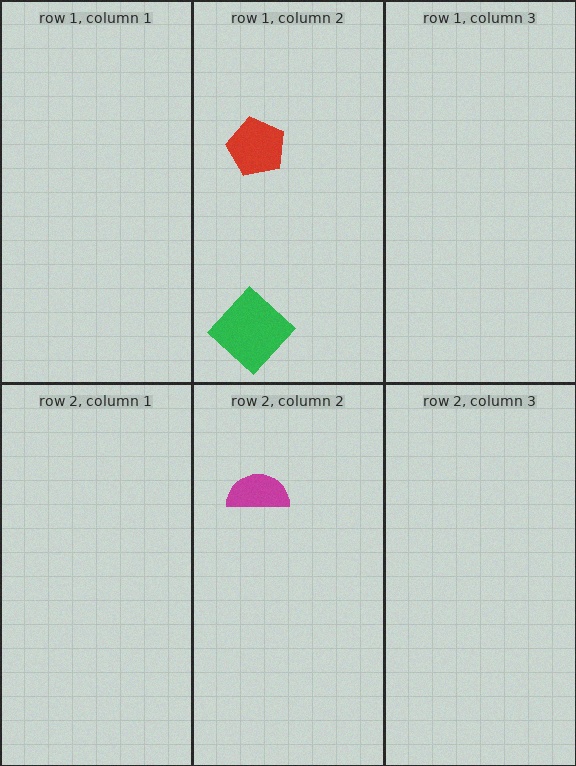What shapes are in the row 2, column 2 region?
The magenta semicircle.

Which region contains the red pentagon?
The row 1, column 2 region.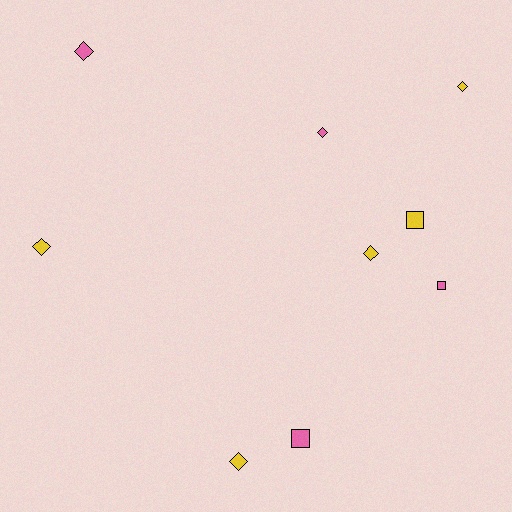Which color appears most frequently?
Yellow, with 5 objects.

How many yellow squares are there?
There is 1 yellow square.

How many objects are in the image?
There are 9 objects.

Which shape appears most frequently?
Diamond, with 6 objects.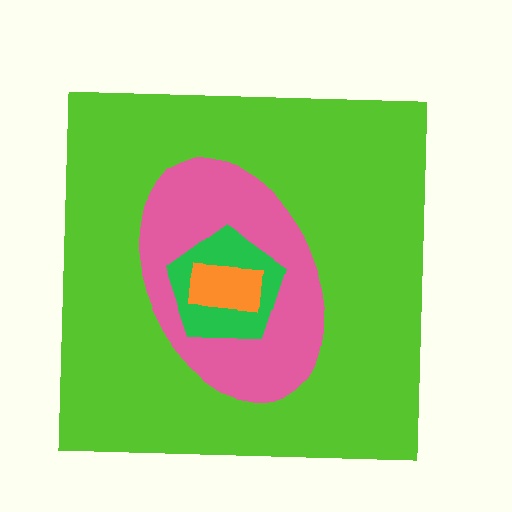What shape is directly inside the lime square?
The pink ellipse.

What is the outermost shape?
The lime square.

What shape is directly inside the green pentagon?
The orange rectangle.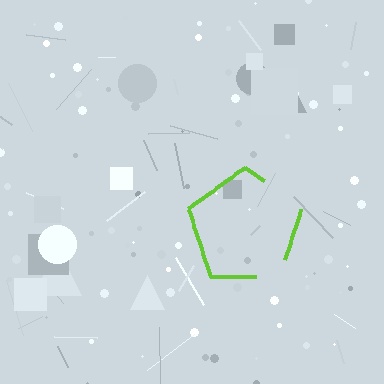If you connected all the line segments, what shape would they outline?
They would outline a pentagon.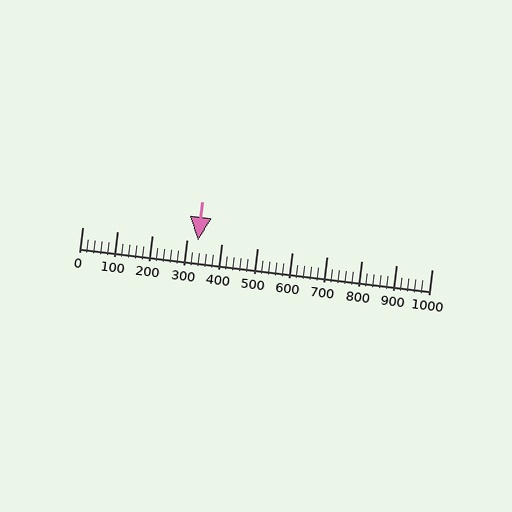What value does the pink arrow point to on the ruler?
The pink arrow points to approximately 330.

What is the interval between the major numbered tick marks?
The major tick marks are spaced 100 units apart.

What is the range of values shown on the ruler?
The ruler shows values from 0 to 1000.